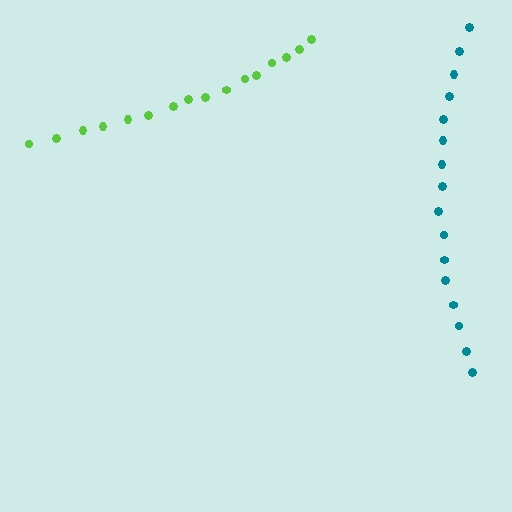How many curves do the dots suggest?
There are 2 distinct paths.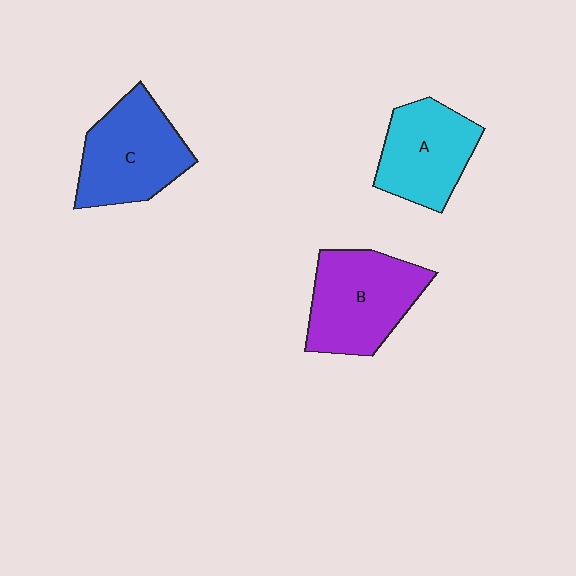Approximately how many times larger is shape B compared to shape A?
Approximately 1.2 times.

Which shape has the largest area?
Shape B (purple).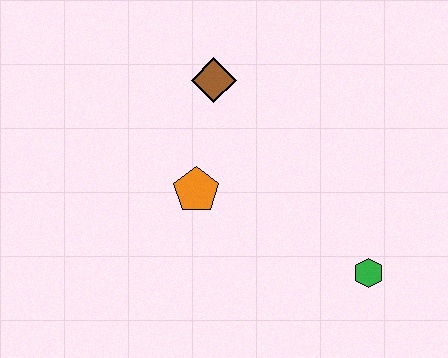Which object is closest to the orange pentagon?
The brown diamond is closest to the orange pentagon.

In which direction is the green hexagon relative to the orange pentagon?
The green hexagon is to the right of the orange pentagon.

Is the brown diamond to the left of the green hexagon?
Yes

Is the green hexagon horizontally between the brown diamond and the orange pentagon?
No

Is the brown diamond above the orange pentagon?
Yes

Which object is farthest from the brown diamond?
The green hexagon is farthest from the brown diamond.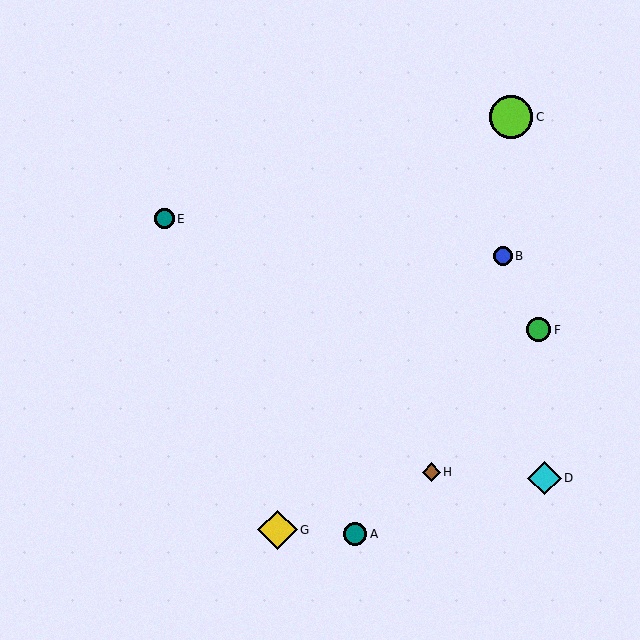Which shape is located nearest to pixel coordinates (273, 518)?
The yellow diamond (labeled G) at (278, 530) is nearest to that location.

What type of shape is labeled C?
Shape C is a lime circle.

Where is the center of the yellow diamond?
The center of the yellow diamond is at (278, 530).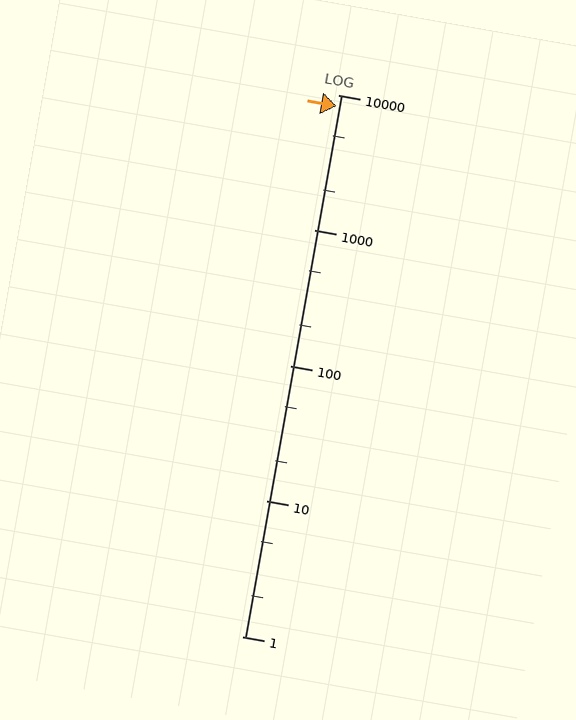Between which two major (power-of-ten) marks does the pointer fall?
The pointer is between 1000 and 10000.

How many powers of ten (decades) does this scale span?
The scale spans 4 decades, from 1 to 10000.